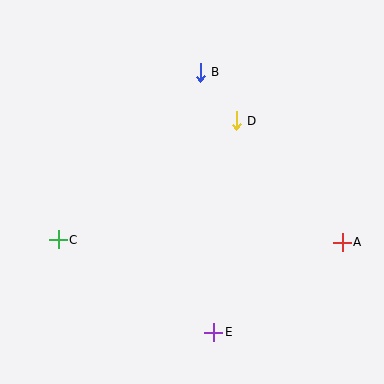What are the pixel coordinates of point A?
Point A is at (342, 242).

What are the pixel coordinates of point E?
Point E is at (214, 332).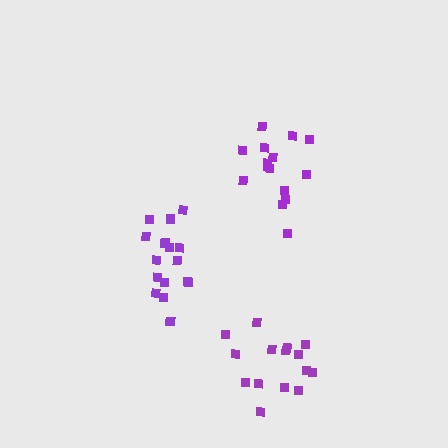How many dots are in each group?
Group 1: 17 dots, Group 2: 15 dots, Group 3: 15 dots (47 total).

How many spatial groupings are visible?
There are 3 spatial groupings.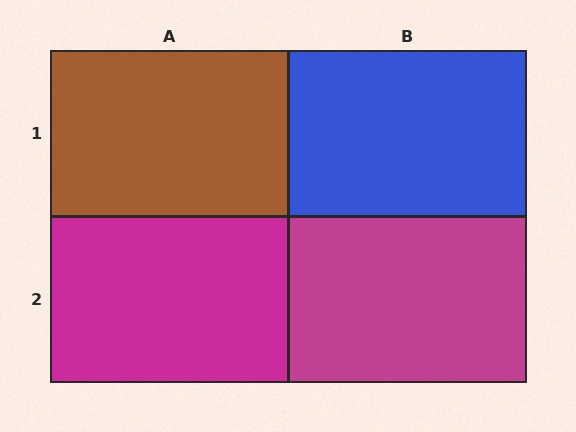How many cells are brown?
1 cell is brown.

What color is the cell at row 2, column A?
Magenta.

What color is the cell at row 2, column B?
Magenta.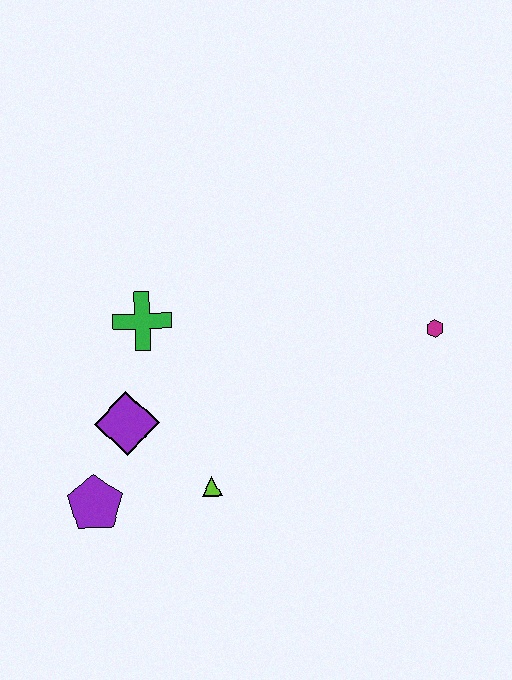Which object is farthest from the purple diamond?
The magenta hexagon is farthest from the purple diamond.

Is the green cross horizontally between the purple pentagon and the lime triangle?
Yes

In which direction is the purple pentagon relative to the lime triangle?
The purple pentagon is to the left of the lime triangle.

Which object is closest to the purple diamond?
The purple pentagon is closest to the purple diamond.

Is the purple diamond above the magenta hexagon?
No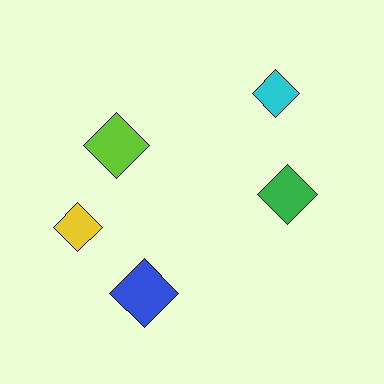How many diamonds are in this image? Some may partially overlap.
There are 5 diamonds.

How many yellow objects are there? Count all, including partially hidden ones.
There is 1 yellow object.